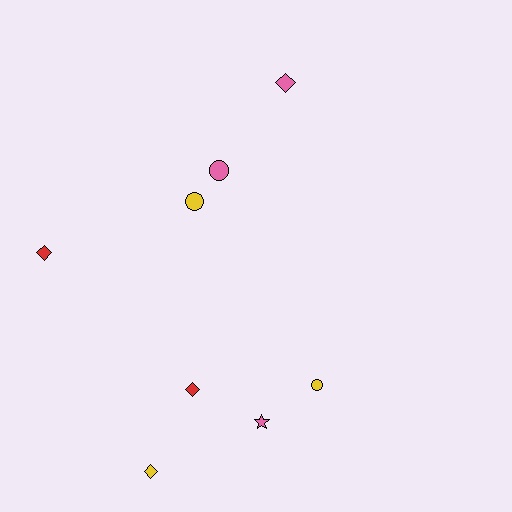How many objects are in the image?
There are 8 objects.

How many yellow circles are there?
There are 2 yellow circles.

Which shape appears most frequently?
Diamond, with 4 objects.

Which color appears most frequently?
Yellow, with 3 objects.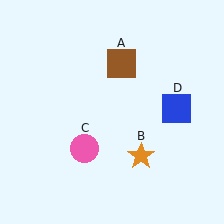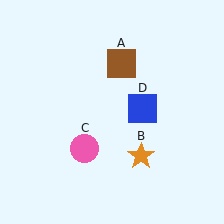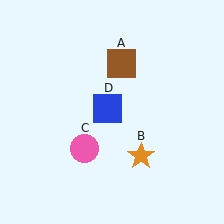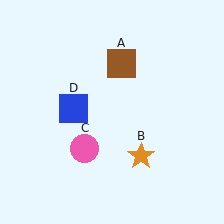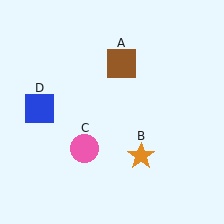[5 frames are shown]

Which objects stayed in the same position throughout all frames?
Brown square (object A) and orange star (object B) and pink circle (object C) remained stationary.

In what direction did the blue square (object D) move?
The blue square (object D) moved left.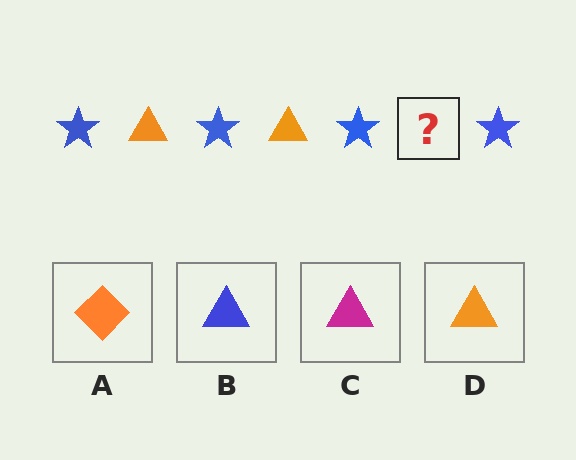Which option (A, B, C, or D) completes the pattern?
D.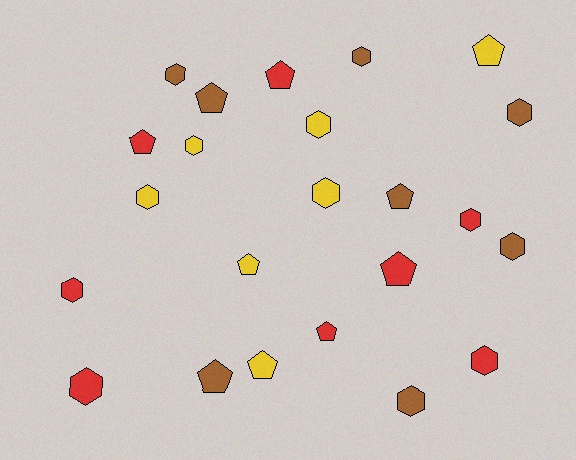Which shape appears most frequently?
Hexagon, with 13 objects.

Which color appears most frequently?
Red, with 8 objects.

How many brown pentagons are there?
There are 3 brown pentagons.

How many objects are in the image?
There are 23 objects.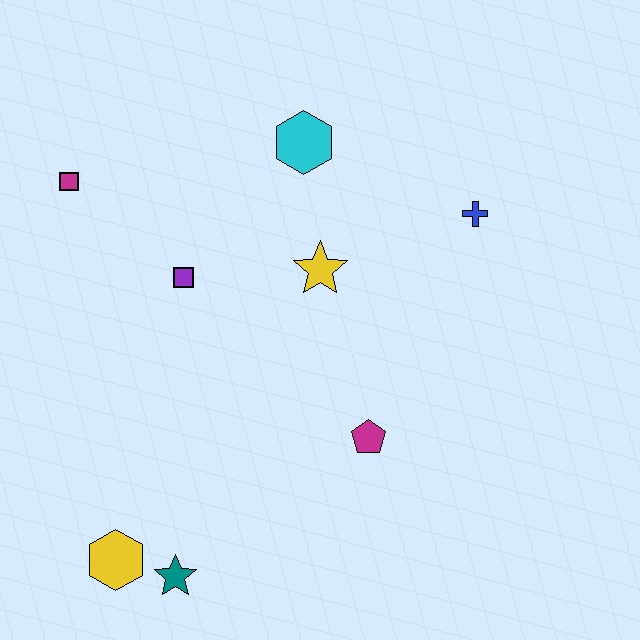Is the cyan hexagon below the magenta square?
No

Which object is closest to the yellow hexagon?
The teal star is closest to the yellow hexagon.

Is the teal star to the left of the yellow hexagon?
No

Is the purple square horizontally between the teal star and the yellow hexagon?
No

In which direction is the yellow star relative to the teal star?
The yellow star is above the teal star.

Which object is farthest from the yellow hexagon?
The blue cross is farthest from the yellow hexagon.